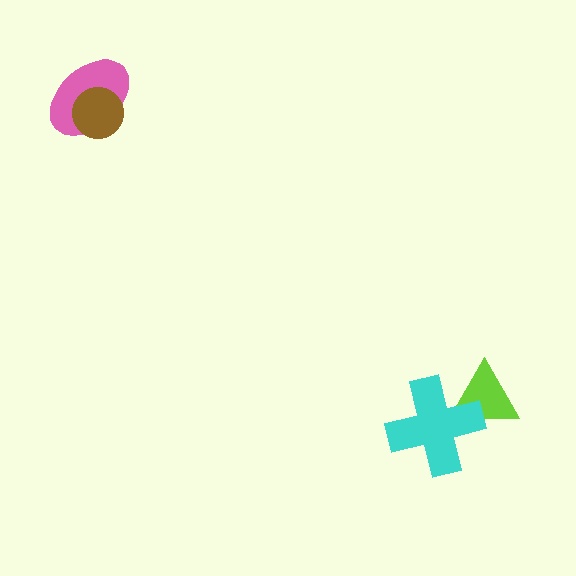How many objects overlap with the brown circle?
1 object overlaps with the brown circle.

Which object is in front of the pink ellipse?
The brown circle is in front of the pink ellipse.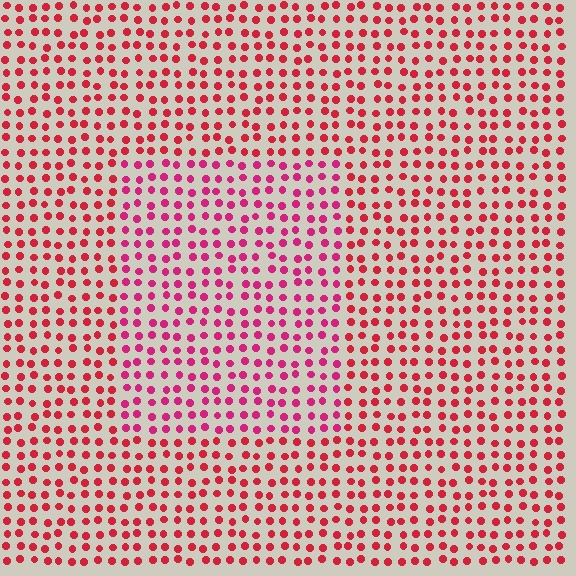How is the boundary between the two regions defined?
The boundary is defined purely by a slight shift in hue (about 23 degrees). Spacing, size, and orientation are identical on both sides.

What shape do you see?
I see a rectangle.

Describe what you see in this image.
The image is filled with small red elements in a uniform arrangement. A rectangle-shaped region is visible where the elements are tinted to a slightly different hue, forming a subtle color boundary.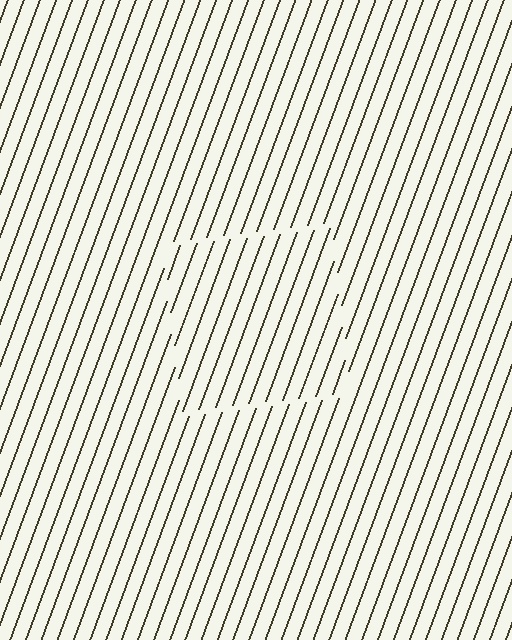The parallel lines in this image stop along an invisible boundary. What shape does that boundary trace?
An illusory square. The interior of the shape contains the same grating, shifted by half a period — the contour is defined by the phase discontinuity where line-ends from the inner and outer gratings abut.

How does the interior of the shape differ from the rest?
The interior of the shape contains the same grating, shifted by half a period — the contour is defined by the phase discontinuity where line-ends from the inner and outer gratings abut.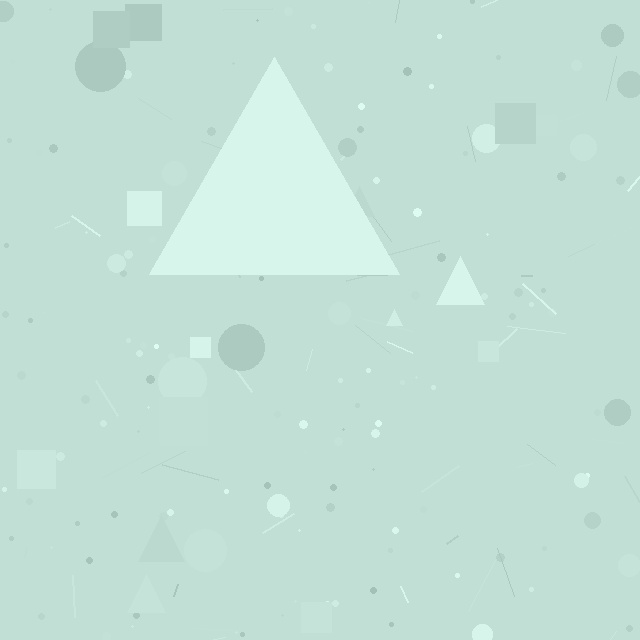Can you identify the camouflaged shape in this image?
The camouflaged shape is a triangle.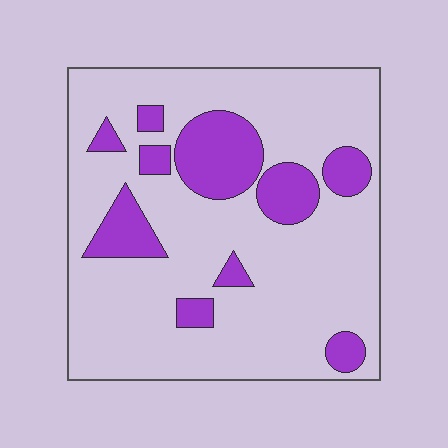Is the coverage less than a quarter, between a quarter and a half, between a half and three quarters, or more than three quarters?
Less than a quarter.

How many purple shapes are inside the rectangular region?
10.